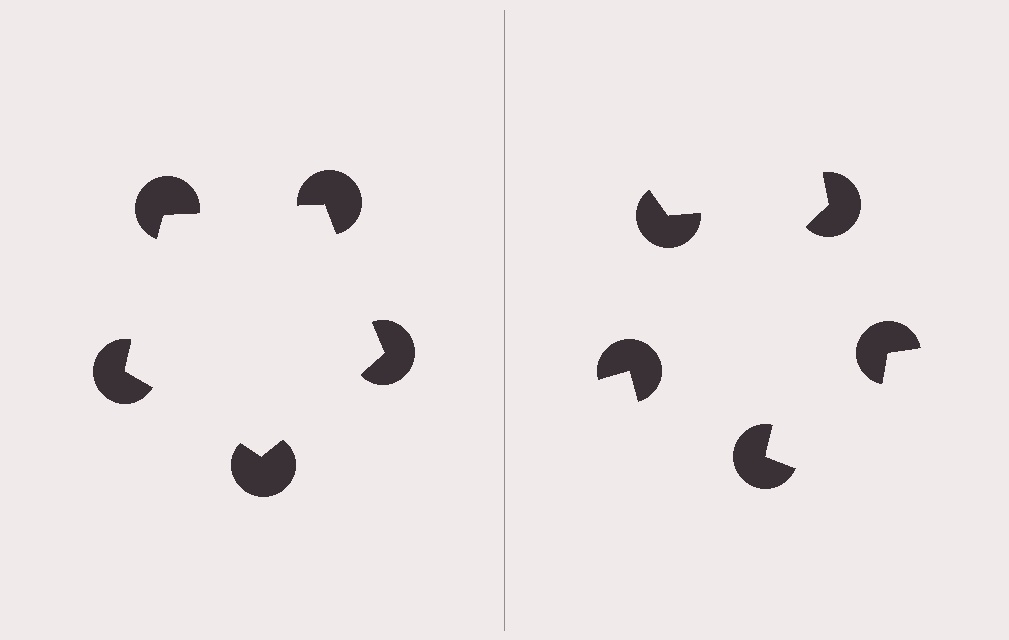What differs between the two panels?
The pac-man discs are positioned identically on both sides; only the wedge orientations differ. On the left they align to a pentagon; on the right they are misaligned.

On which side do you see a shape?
An illusory pentagon appears on the left side. On the right side the wedge cuts are rotated, so no coherent shape forms.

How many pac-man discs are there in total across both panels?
10 — 5 on each side.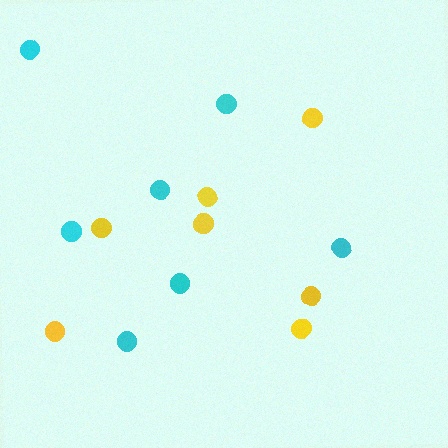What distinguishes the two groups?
There are 2 groups: one group of cyan circles (7) and one group of yellow circles (7).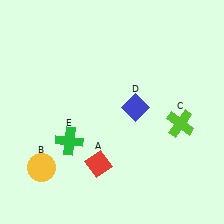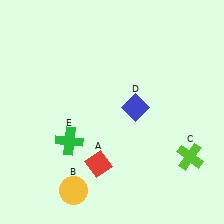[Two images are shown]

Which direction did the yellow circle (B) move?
The yellow circle (B) moved right.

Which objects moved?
The objects that moved are: the yellow circle (B), the lime cross (C).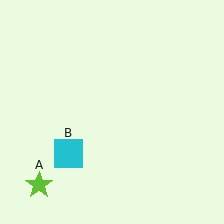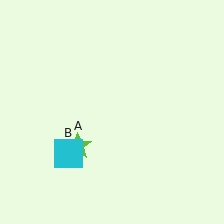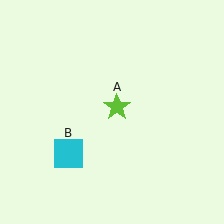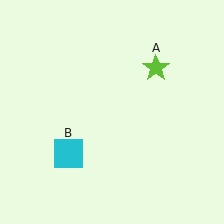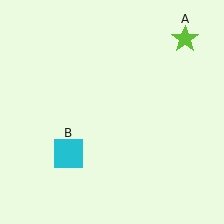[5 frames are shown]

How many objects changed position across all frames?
1 object changed position: lime star (object A).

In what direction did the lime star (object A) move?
The lime star (object A) moved up and to the right.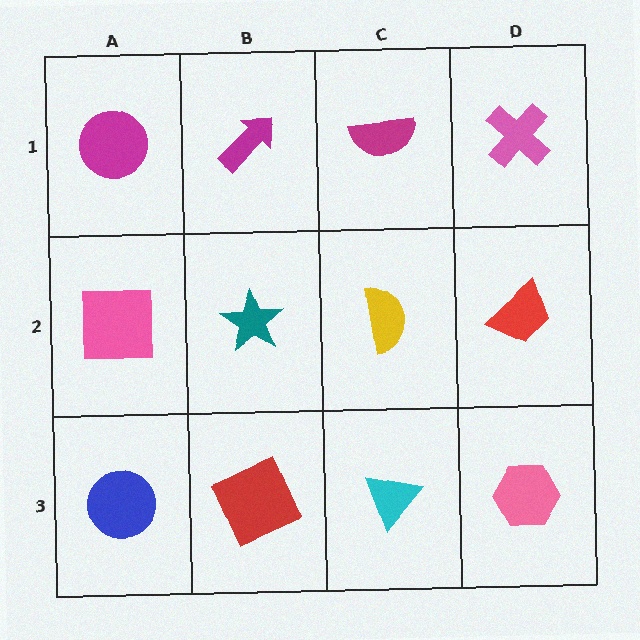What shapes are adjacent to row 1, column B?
A teal star (row 2, column B), a magenta circle (row 1, column A), a magenta semicircle (row 1, column C).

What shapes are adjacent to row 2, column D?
A pink cross (row 1, column D), a pink hexagon (row 3, column D), a yellow semicircle (row 2, column C).